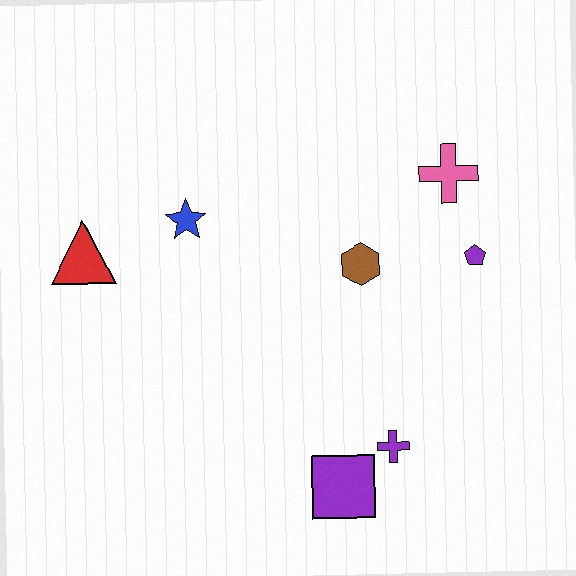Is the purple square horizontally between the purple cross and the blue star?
Yes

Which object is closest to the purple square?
The purple cross is closest to the purple square.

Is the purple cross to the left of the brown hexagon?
No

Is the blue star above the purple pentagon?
Yes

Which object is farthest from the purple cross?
The red triangle is farthest from the purple cross.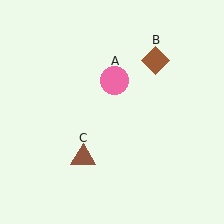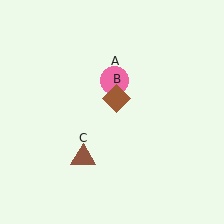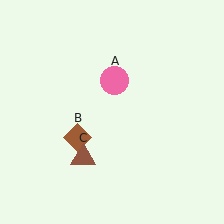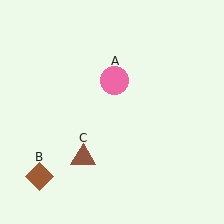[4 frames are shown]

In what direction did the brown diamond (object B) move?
The brown diamond (object B) moved down and to the left.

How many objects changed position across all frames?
1 object changed position: brown diamond (object B).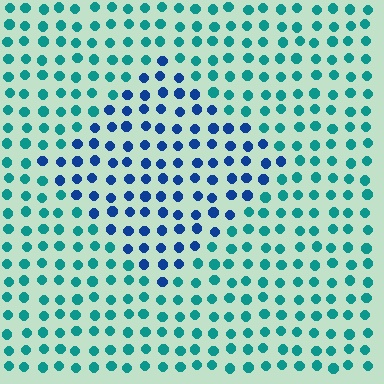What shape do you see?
I see a diamond.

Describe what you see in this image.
The image is filled with small teal elements in a uniform arrangement. A diamond-shaped region is visible where the elements are tinted to a slightly different hue, forming a subtle color boundary.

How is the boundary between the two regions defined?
The boundary is defined purely by a slight shift in hue (about 43 degrees). Spacing, size, and orientation are identical on both sides.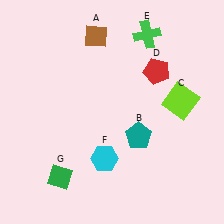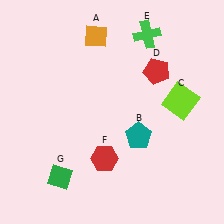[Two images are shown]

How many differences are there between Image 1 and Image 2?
There are 2 differences between the two images.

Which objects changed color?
A changed from brown to orange. F changed from cyan to red.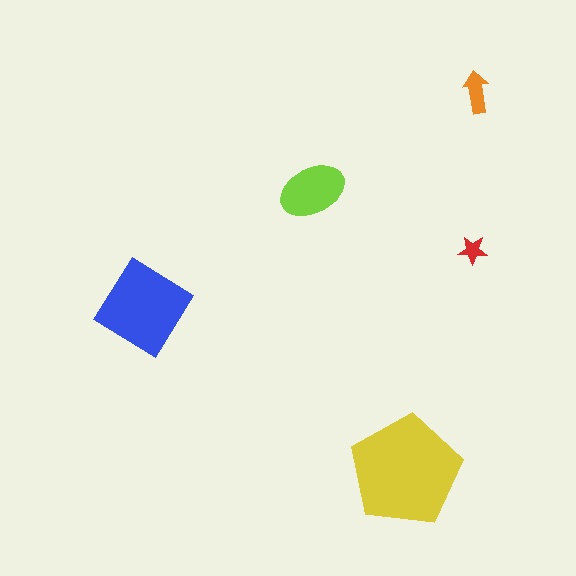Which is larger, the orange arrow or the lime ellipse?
The lime ellipse.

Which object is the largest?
The yellow pentagon.